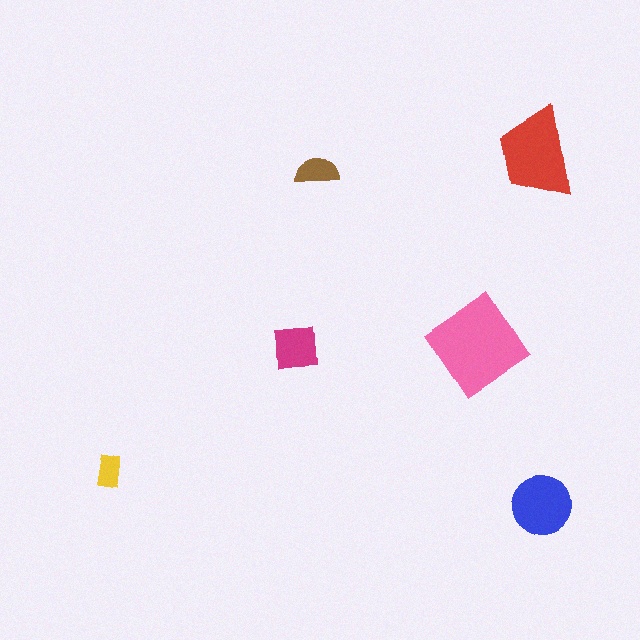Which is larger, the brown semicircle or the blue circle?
The blue circle.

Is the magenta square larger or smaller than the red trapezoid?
Smaller.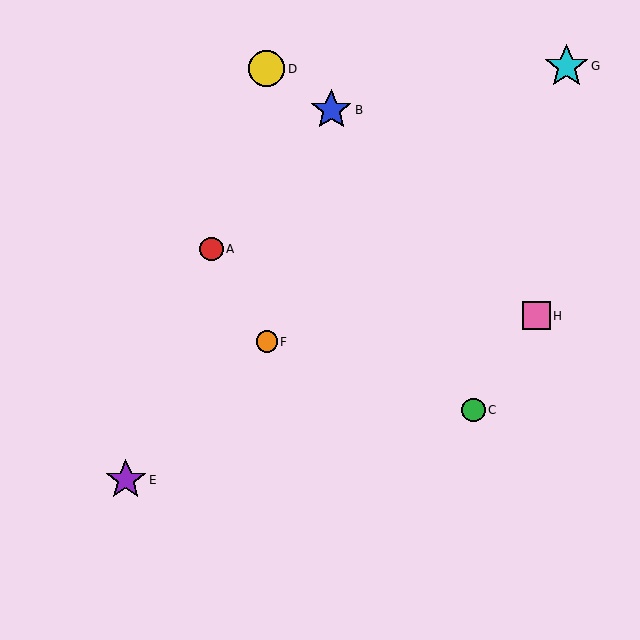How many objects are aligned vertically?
2 objects (D, F) are aligned vertically.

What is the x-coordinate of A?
Object A is at x≈211.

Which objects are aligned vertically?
Objects D, F are aligned vertically.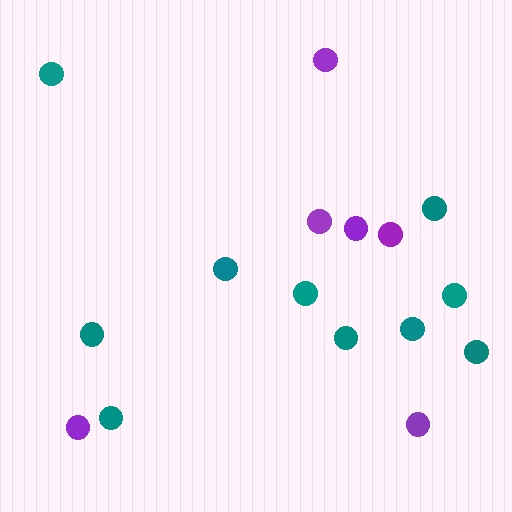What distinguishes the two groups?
There are 2 groups: one group of teal circles (10) and one group of purple circles (6).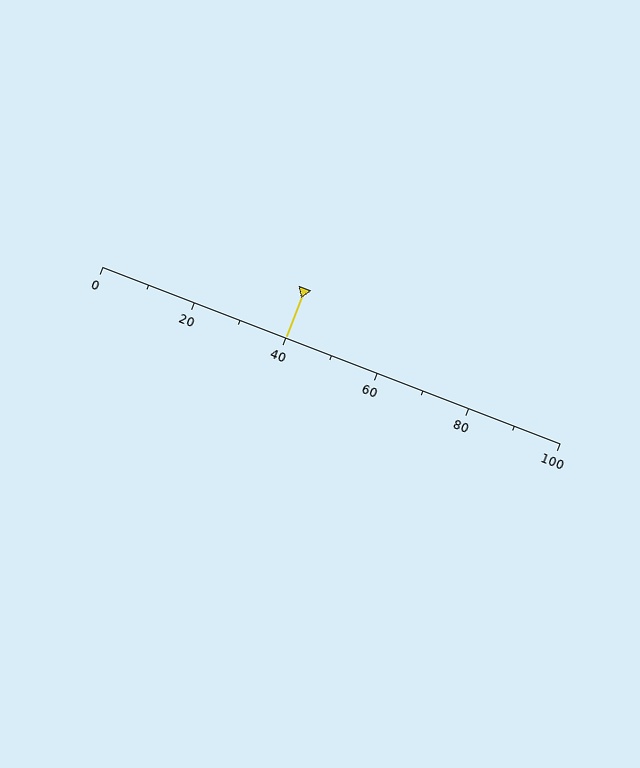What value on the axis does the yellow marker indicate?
The marker indicates approximately 40.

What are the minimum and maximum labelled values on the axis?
The axis runs from 0 to 100.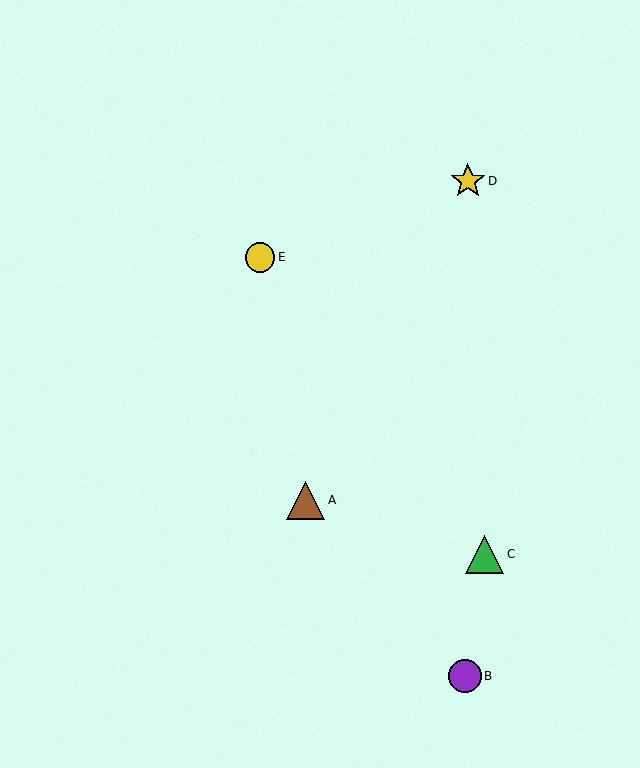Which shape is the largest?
The brown triangle (labeled A) is the largest.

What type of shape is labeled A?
Shape A is a brown triangle.